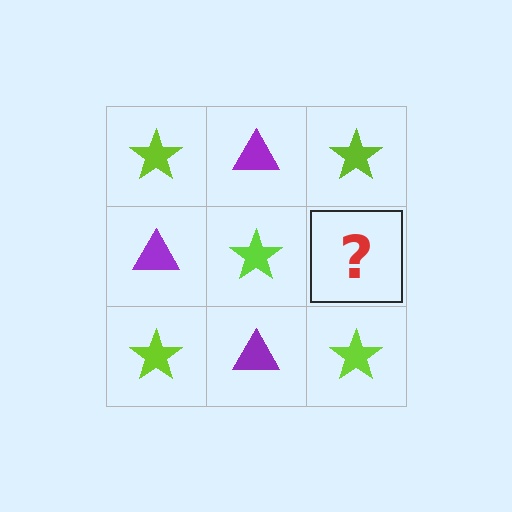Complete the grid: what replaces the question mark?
The question mark should be replaced with a purple triangle.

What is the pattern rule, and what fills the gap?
The rule is that it alternates lime star and purple triangle in a checkerboard pattern. The gap should be filled with a purple triangle.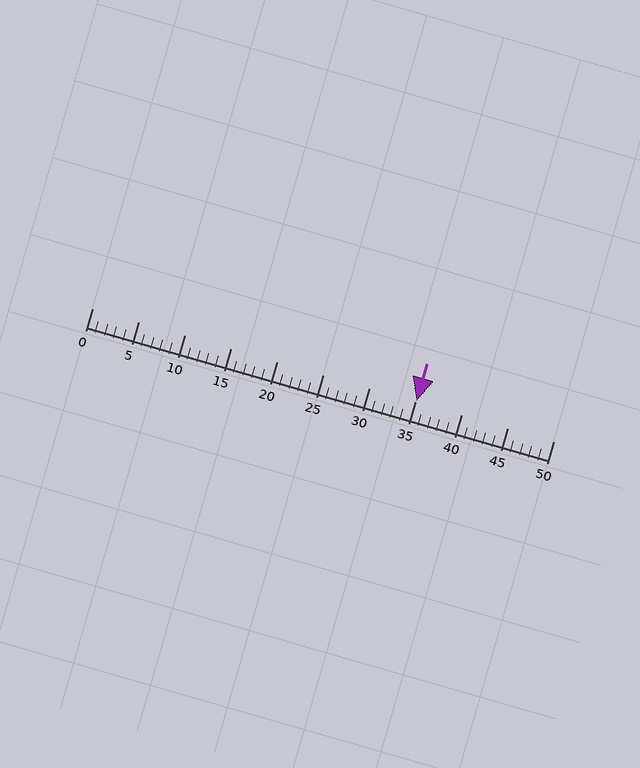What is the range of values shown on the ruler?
The ruler shows values from 0 to 50.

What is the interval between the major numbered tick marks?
The major tick marks are spaced 5 units apart.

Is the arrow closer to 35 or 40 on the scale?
The arrow is closer to 35.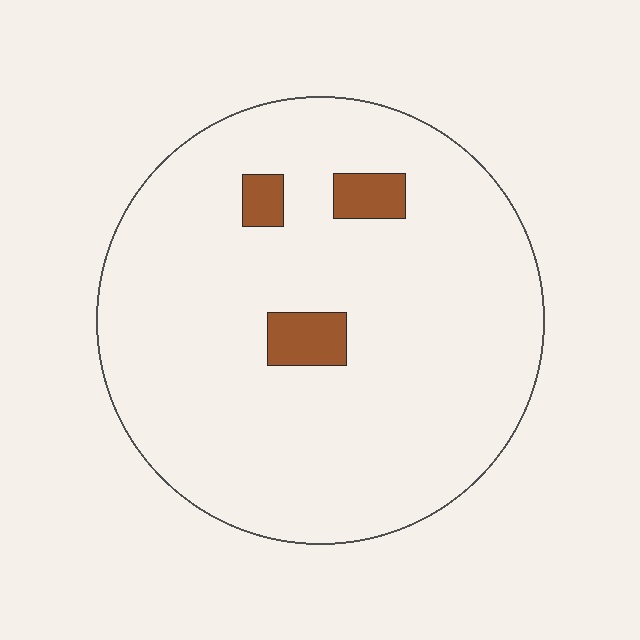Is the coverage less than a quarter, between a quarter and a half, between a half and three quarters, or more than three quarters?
Less than a quarter.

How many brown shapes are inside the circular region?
3.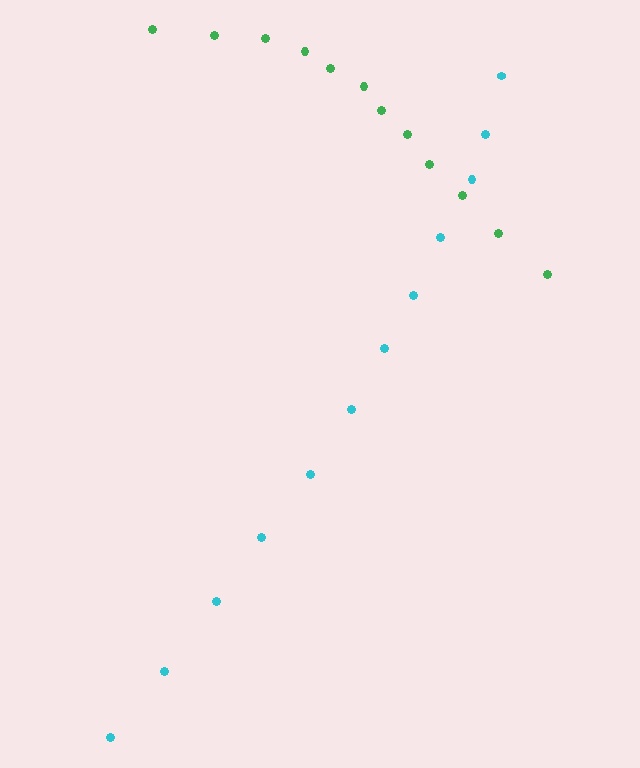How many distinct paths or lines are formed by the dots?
There are 2 distinct paths.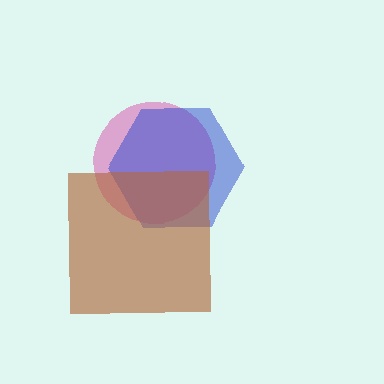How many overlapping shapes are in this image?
There are 3 overlapping shapes in the image.